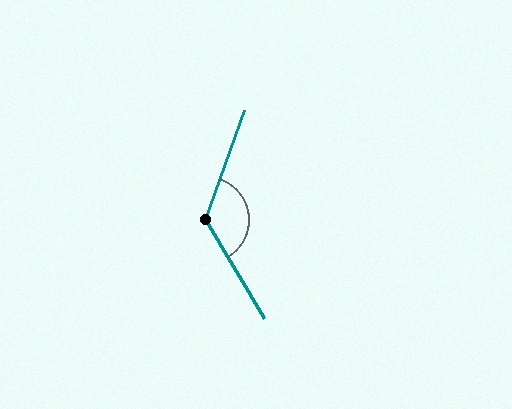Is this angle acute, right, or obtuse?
It is obtuse.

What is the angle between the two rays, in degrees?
Approximately 130 degrees.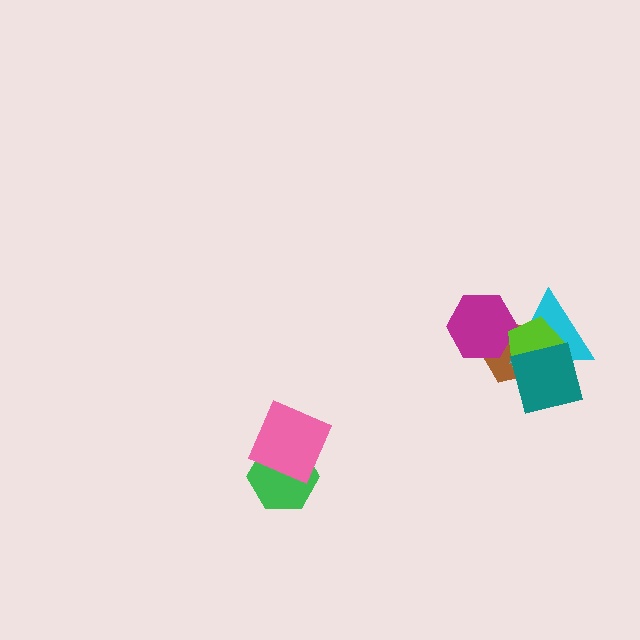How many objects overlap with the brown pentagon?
4 objects overlap with the brown pentagon.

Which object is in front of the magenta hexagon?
The lime pentagon is in front of the magenta hexagon.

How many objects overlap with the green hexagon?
1 object overlaps with the green hexagon.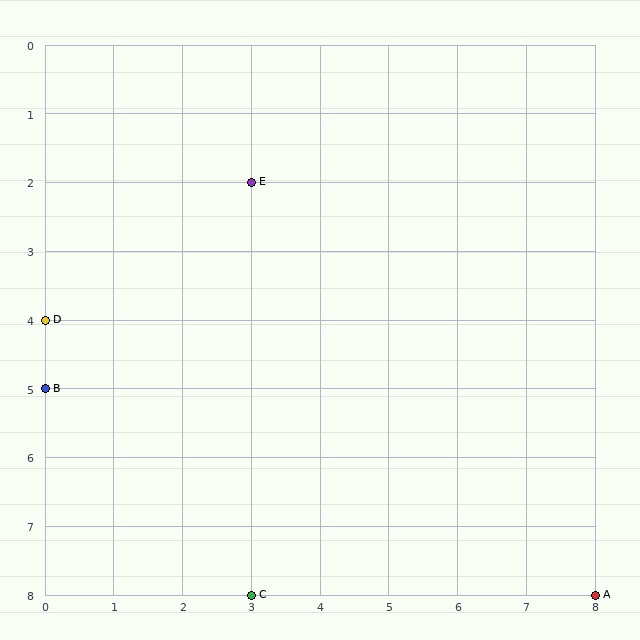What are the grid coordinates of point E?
Point E is at grid coordinates (3, 2).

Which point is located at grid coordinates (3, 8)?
Point C is at (3, 8).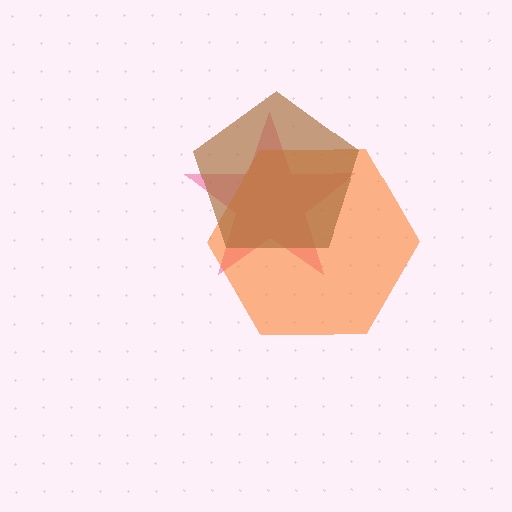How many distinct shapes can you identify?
There are 3 distinct shapes: a pink star, an orange hexagon, a brown pentagon.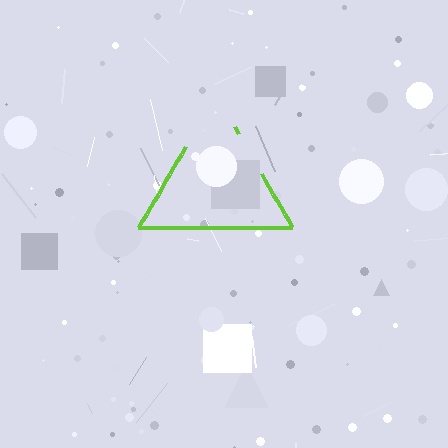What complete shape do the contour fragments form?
The contour fragments form a triangle.